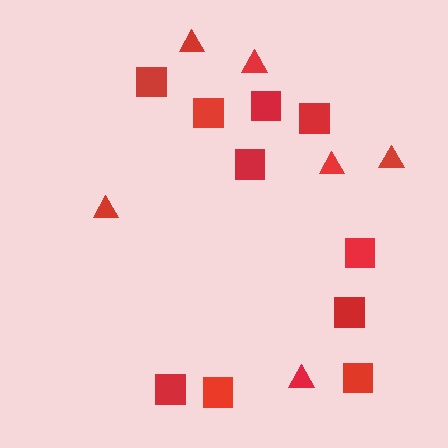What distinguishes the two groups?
There are 2 groups: one group of squares (10) and one group of triangles (6).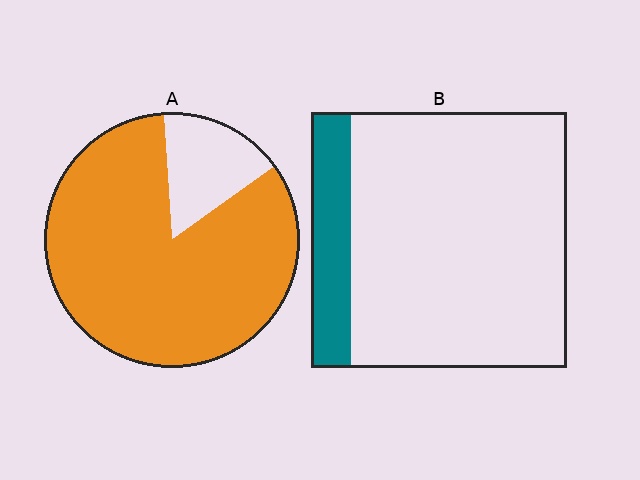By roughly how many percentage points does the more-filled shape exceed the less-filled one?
By roughly 70 percentage points (A over B).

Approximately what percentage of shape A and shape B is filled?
A is approximately 85% and B is approximately 15%.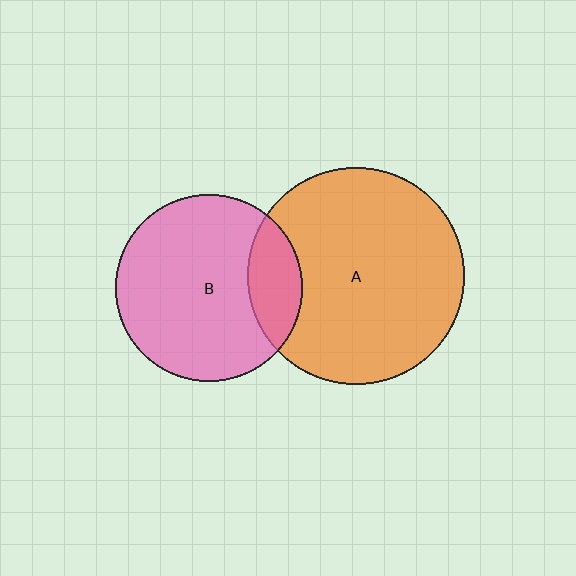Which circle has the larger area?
Circle A (orange).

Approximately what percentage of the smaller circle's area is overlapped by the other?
Approximately 20%.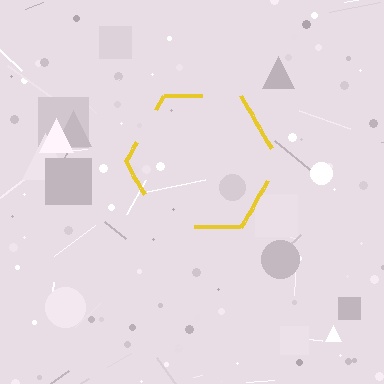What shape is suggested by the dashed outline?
The dashed outline suggests a hexagon.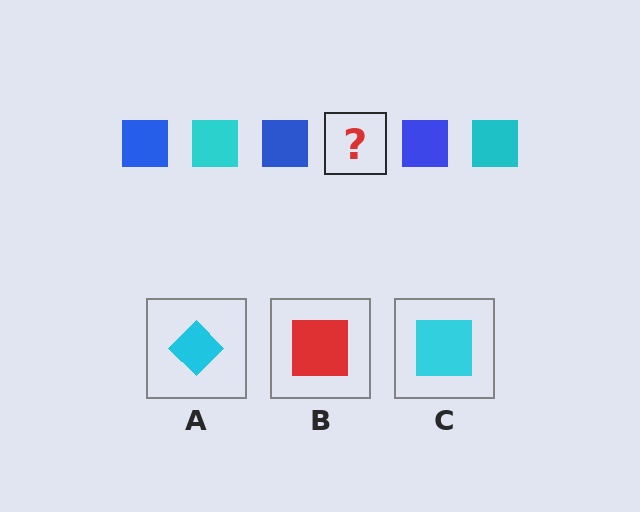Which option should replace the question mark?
Option C.